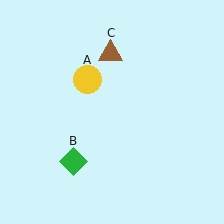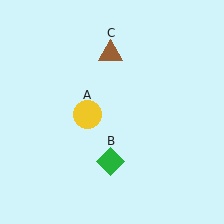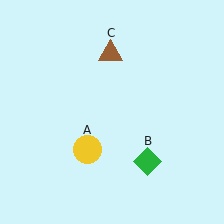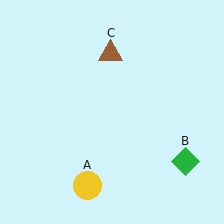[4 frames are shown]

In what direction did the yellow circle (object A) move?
The yellow circle (object A) moved down.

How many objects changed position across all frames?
2 objects changed position: yellow circle (object A), green diamond (object B).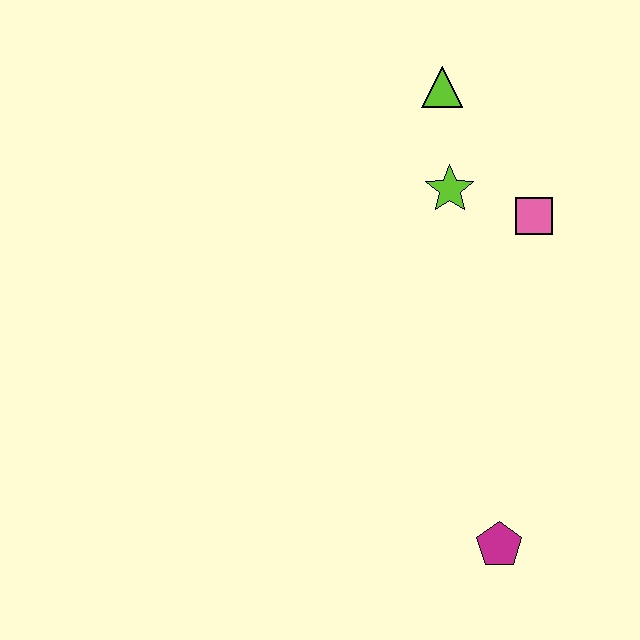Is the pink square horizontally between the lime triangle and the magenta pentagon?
No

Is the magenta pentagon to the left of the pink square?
Yes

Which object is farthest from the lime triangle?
The magenta pentagon is farthest from the lime triangle.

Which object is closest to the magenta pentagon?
The pink square is closest to the magenta pentagon.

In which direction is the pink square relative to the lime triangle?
The pink square is below the lime triangle.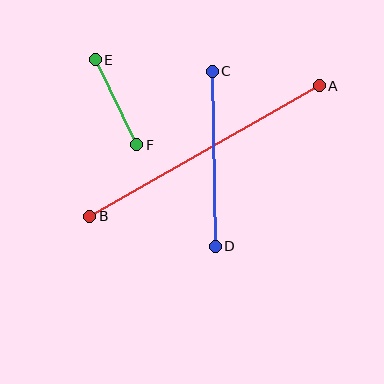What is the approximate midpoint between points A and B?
The midpoint is at approximately (204, 151) pixels.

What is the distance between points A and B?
The distance is approximately 264 pixels.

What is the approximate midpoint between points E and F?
The midpoint is at approximately (116, 102) pixels.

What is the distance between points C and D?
The distance is approximately 175 pixels.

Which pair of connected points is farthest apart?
Points A and B are farthest apart.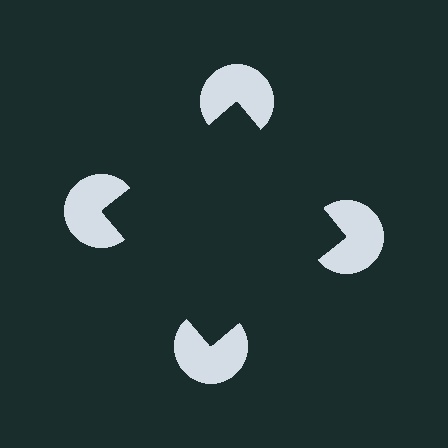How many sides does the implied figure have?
4 sides.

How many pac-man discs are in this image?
There are 4 — one at each vertex of the illusory square.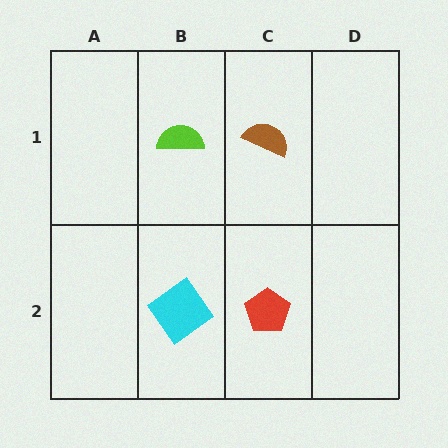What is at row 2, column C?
A red pentagon.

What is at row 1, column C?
A brown semicircle.